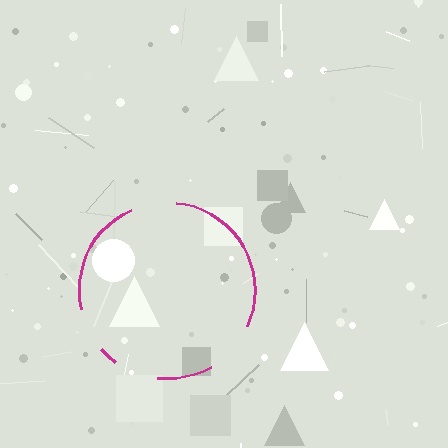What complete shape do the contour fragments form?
The contour fragments form a circle.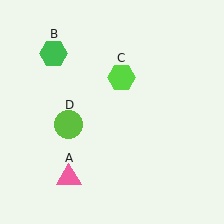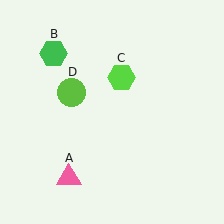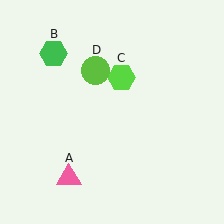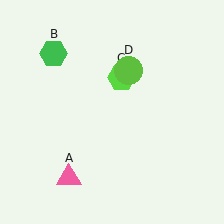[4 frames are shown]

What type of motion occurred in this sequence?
The lime circle (object D) rotated clockwise around the center of the scene.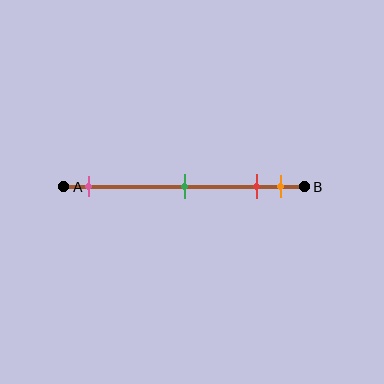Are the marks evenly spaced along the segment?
No, the marks are not evenly spaced.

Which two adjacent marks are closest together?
The red and orange marks are the closest adjacent pair.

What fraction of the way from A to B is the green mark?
The green mark is approximately 50% (0.5) of the way from A to B.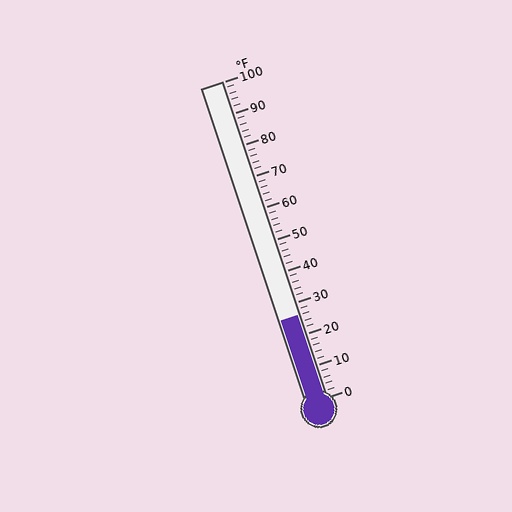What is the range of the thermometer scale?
The thermometer scale ranges from 0°F to 100°F.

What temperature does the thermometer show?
The thermometer shows approximately 26°F.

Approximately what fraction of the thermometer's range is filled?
The thermometer is filled to approximately 25% of its range.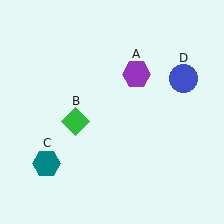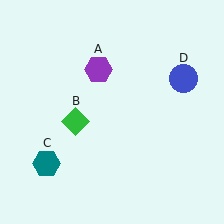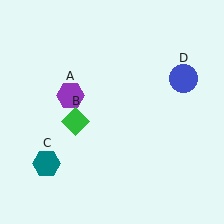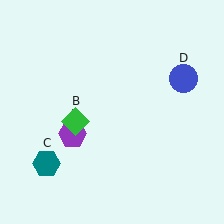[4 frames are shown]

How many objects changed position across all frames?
1 object changed position: purple hexagon (object A).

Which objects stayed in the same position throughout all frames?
Green diamond (object B) and teal hexagon (object C) and blue circle (object D) remained stationary.